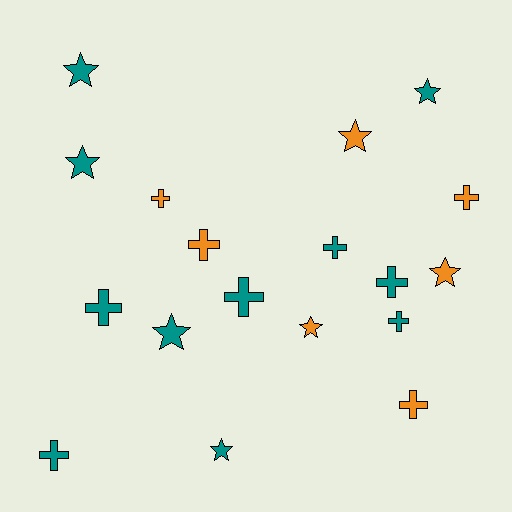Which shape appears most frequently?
Cross, with 10 objects.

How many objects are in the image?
There are 18 objects.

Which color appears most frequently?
Teal, with 11 objects.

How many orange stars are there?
There are 3 orange stars.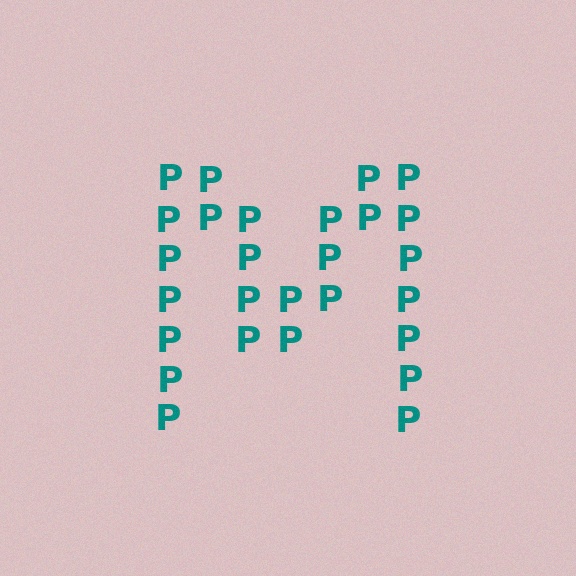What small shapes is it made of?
It is made of small letter P's.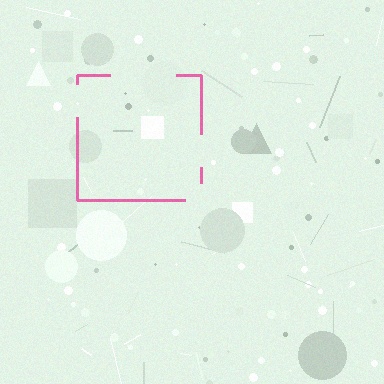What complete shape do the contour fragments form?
The contour fragments form a square.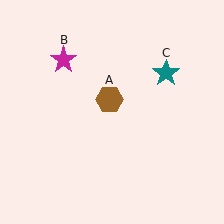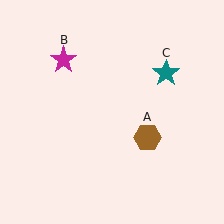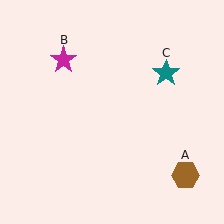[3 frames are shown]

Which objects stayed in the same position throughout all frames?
Magenta star (object B) and teal star (object C) remained stationary.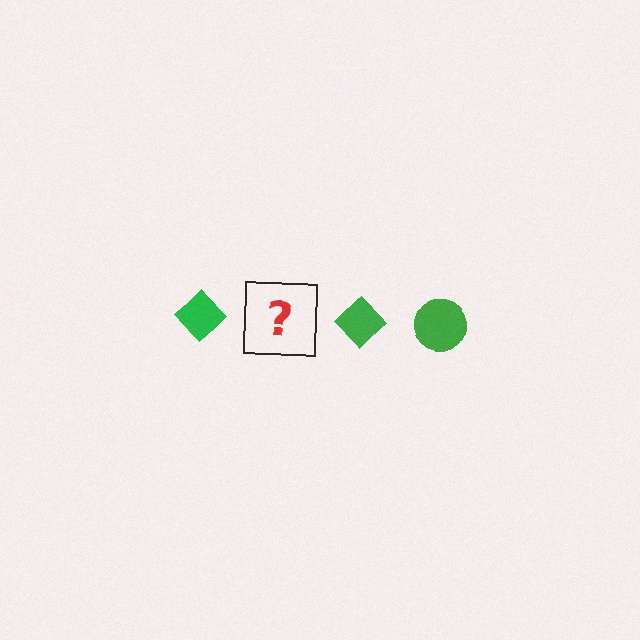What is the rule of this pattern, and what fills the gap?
The rule is that the pattern cycles through diamond, circle shapes in green. The gap should be filled with a green circle.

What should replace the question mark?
The question mark should be replaced with a green circle.